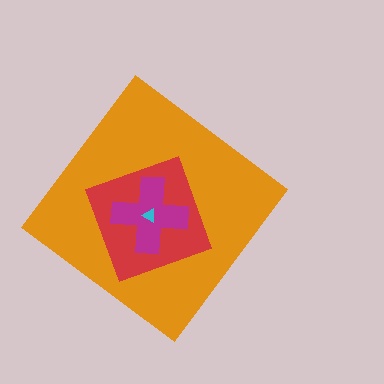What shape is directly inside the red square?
The magenta cross.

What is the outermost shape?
The orange diamond.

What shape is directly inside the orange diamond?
The red square.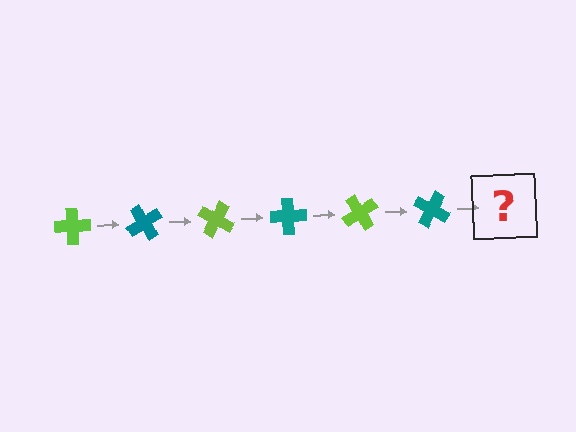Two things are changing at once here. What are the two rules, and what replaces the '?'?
The two rules are that it rotates 60 degrees each step and the color cycles through lime and teal. The '?' should be a lime cross, rotated 360 degrees from the start.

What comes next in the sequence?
The next element should be a lime cross, rotated 360 degrees from the start.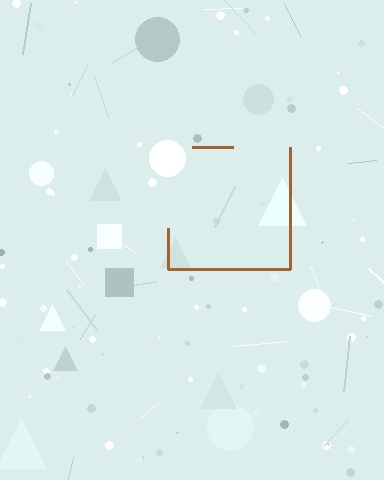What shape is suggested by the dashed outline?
The dashed outline suggests a square.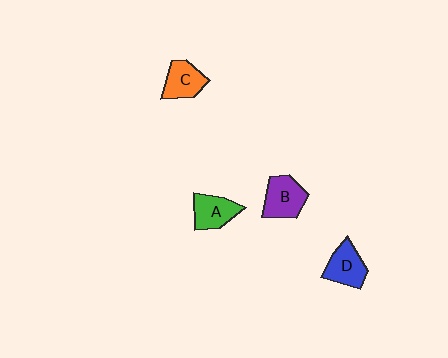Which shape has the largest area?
Shape B (purple).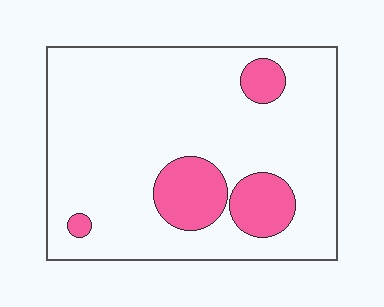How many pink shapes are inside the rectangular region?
4.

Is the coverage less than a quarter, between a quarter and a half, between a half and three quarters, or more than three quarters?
Less than a quarter.